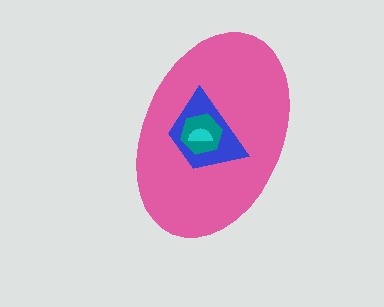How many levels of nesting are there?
4.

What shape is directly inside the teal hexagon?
The cyan semicircle.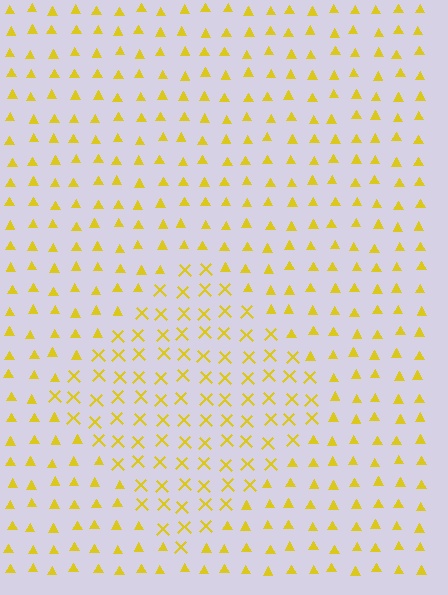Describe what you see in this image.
The image is filled with small yellow elements arranged in a uniform grid. A diamond-shaped region contains X marks, while the surrounding area contains triangles. The boundary is defined purely by the change in element shape.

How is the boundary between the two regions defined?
The boundary is defined by a change in element shape: X marks inside vs. triangles outside. All elements share the same color and spacing.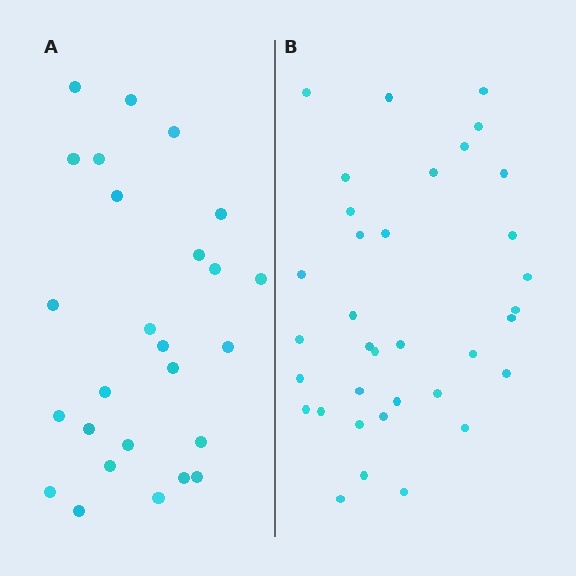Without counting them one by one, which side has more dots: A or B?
Region B (the right region) has more dots.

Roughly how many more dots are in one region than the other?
Region B has roughly 8 or so more dots than region A.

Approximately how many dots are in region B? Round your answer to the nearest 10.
About 40 dots. (The exact count is 35, which rounds to 40.)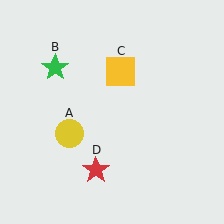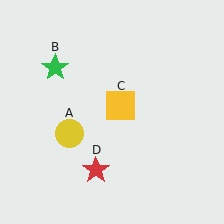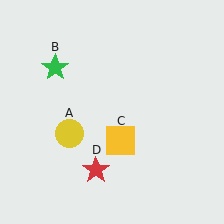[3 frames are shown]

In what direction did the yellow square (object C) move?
The yellow square (object C) moved down.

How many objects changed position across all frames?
1 object changed position: yellow square (object C).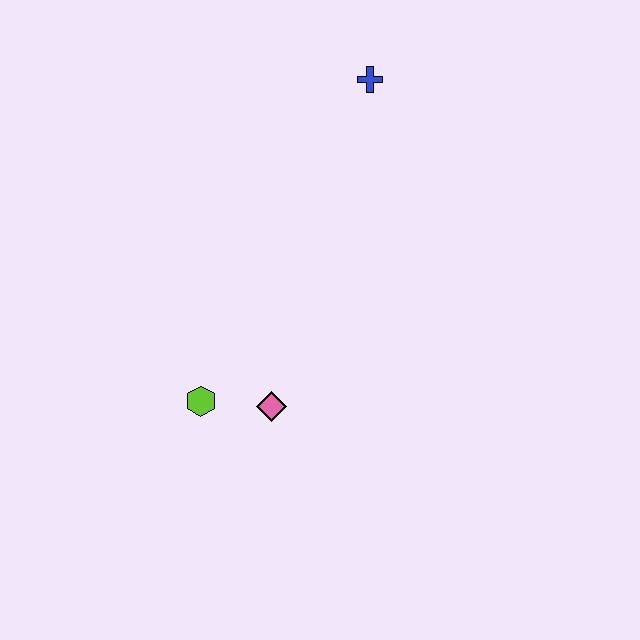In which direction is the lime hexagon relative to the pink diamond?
The lime hexagon is to the left of the pink diamond.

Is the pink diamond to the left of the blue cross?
Yes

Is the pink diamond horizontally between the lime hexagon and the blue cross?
Yes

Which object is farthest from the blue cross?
The lime hexagon is farthest from the blue cross.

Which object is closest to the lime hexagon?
The pink diamond is closest to the lime hexagon.